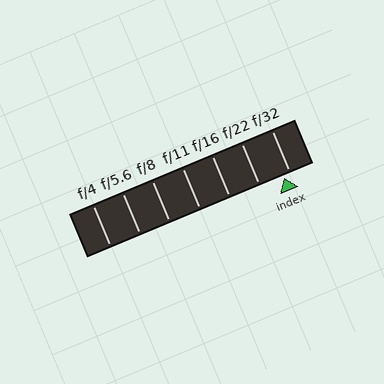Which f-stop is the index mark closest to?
The index mark is closest to f/32.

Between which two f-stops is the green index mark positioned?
The index mark is between f/22 and f/32.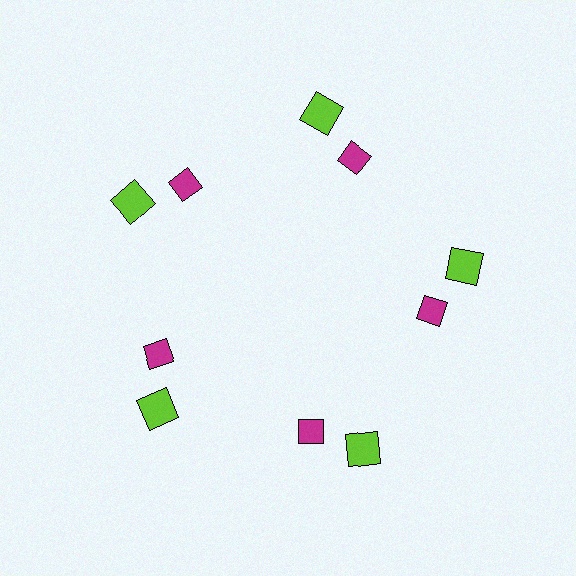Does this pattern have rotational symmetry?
Yes, this pattern has 5-fold rotational symmetry. It looks the same after rotating 72 degrees around the center.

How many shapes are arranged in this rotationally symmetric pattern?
There are 10 shapes, arranged in 5 groups of 2.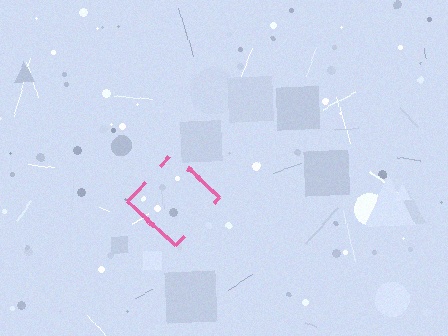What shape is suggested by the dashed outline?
The dashed outline suggests a diamond.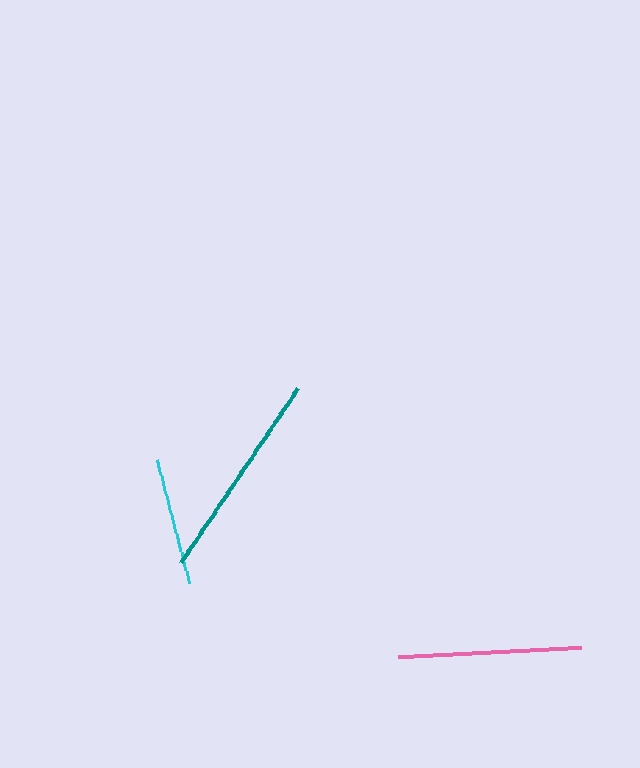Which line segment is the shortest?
The cyan line is the shortest at approximately 128 pixels.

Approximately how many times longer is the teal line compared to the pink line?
The teal line is approximately 1.1 times the length of the pink line.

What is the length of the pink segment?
The pink segment is approximately 183 pixels long.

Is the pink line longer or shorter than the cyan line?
The pink line is longer than the cyan line.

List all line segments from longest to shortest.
From longest to shortest: teal, pink, cyan.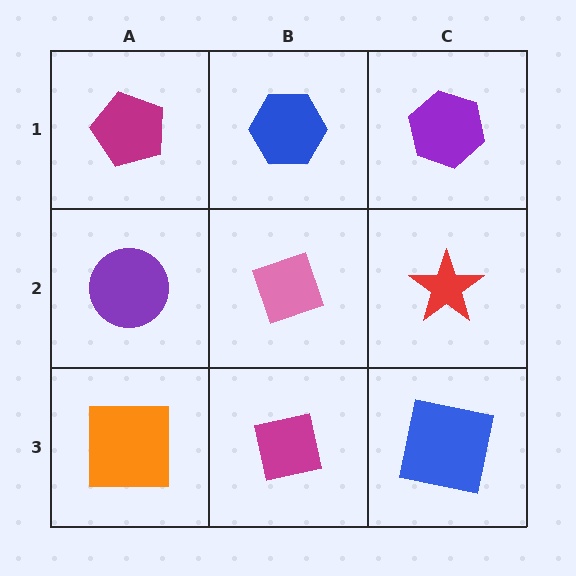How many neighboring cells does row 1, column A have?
2.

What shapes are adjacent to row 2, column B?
A blue hexagon (row 1, column B), a magenta square (row 3, column B), a purple circle (row 2, column A), a red star (row 2, column C).